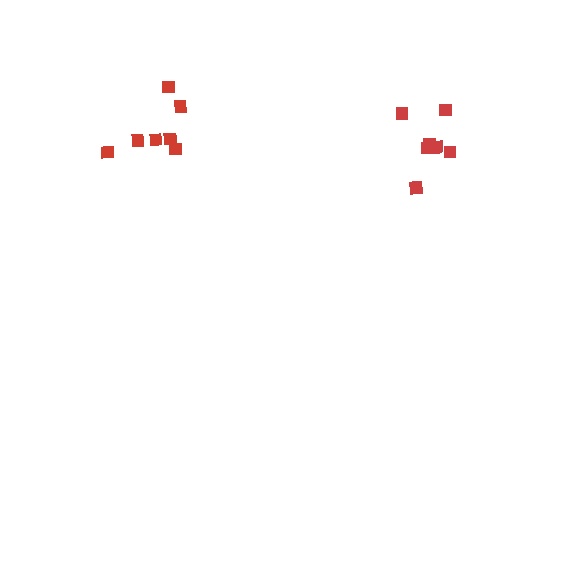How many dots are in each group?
Group 1: 7 dots, Group 2: 8 dots (15 total).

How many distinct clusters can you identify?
There are 2 distinct clusters.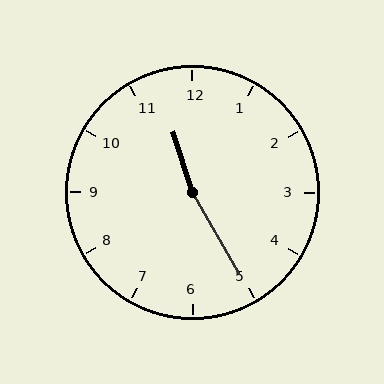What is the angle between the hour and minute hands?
Approximately 168 degrees.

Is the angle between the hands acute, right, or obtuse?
It is obtuse.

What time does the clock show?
11:25.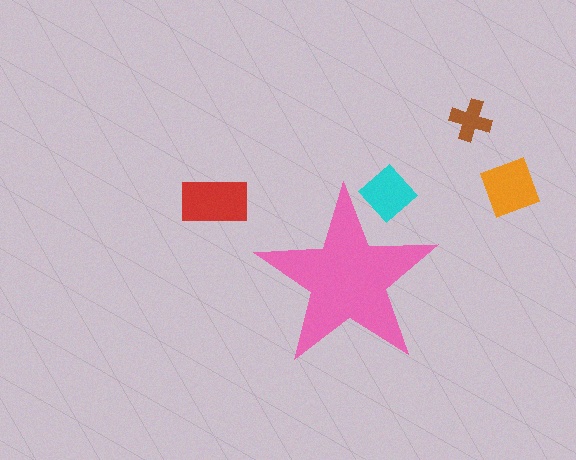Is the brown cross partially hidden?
No, the brown cross is fully visible.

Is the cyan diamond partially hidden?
Yes, the cyan diamond is partially hidden behind the pink star.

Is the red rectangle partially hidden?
No, the red rectangle is fully visible.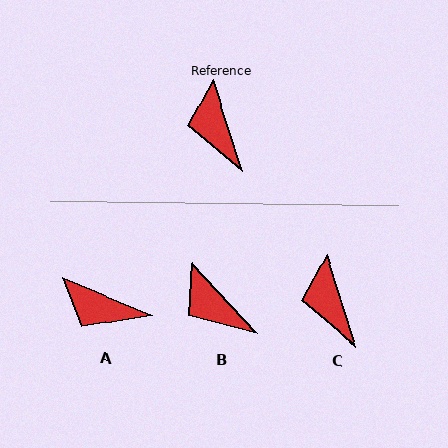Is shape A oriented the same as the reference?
No, it is off by about 50 degrees.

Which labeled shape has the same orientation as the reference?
C.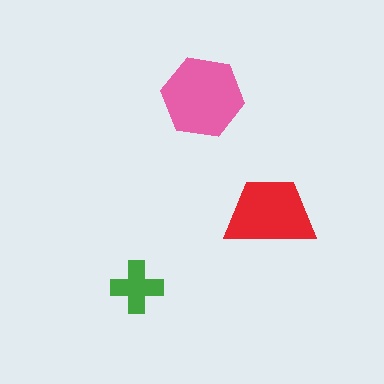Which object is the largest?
The pink hexagon.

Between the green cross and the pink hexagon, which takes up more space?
The pink hexagon.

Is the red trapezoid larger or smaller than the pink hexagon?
Smaller.